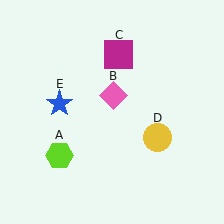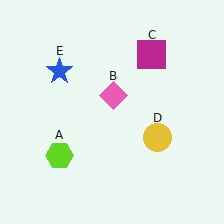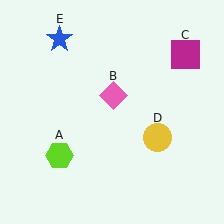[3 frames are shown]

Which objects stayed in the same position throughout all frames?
Lime hexagon (object A) and pink diamond (object B) and yellow circle (object D) remained stationary.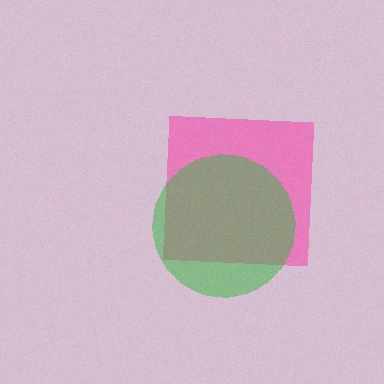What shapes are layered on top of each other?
The layered shapes are: a pink square, a green circle.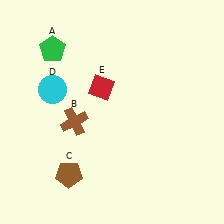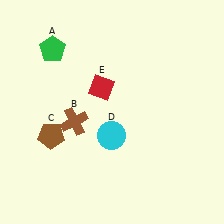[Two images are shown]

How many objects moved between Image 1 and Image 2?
2 objects moved between the two images.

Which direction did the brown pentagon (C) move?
The brown pentagon (C) moved up.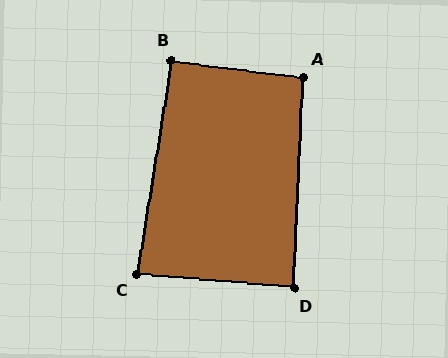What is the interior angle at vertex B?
Approximately 92 degrees (approximately right).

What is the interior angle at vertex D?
Approximately 88 degrees (approximately right).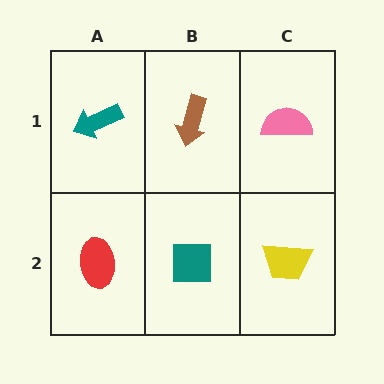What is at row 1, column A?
A teal arrow.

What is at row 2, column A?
A red ellipse.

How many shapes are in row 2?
3 shapes.